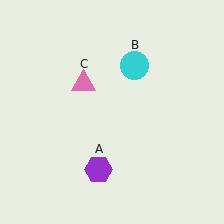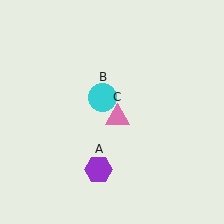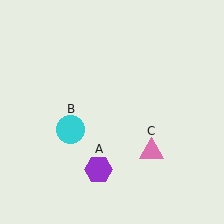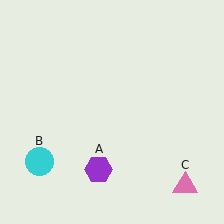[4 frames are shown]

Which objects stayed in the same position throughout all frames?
Purple hexagon (object A) remained stationary.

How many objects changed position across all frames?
2 objects changed position: cyan circle (object B), pink triangle (object C).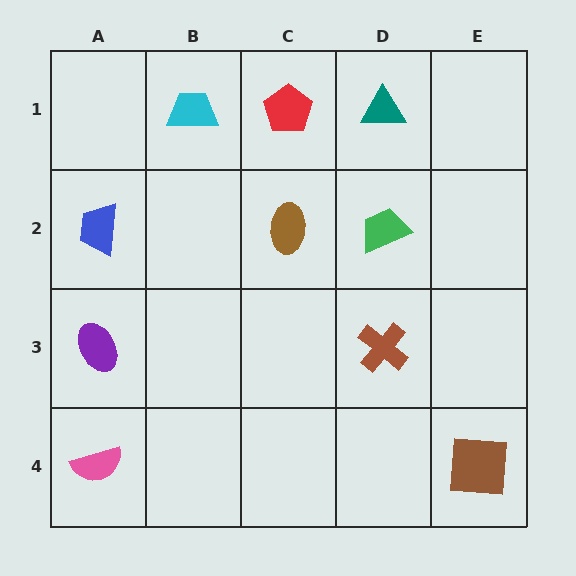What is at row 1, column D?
A teal triangle.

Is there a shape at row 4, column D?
No, that cell is empty.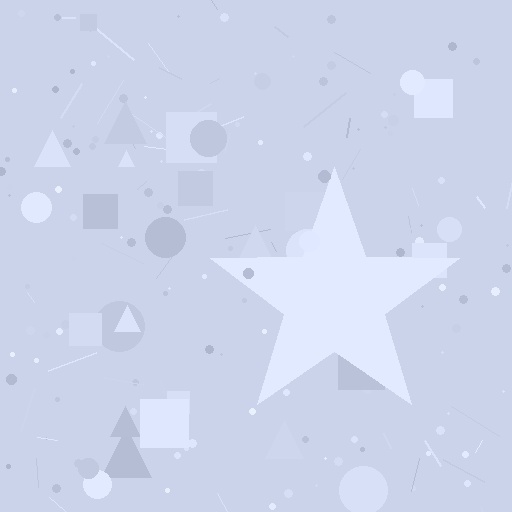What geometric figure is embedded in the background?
A star is embedded in the background.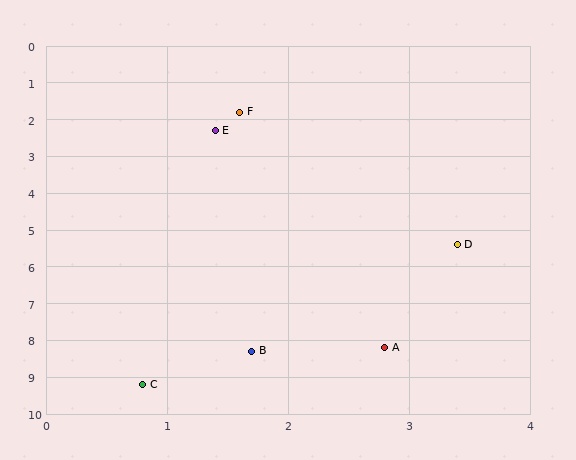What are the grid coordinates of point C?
Point C is at approximately (0.8, 9.2).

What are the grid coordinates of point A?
Point A is at approximately (2.8, 8.2).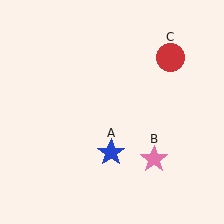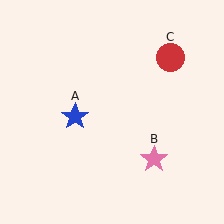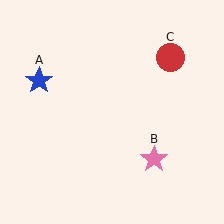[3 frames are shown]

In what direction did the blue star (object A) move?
The blue star (object A) moved up and to the left.